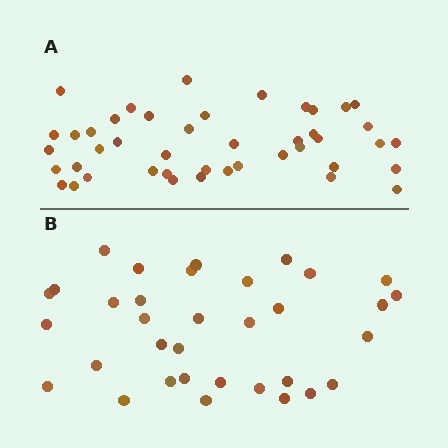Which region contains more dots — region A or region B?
Region A (the top region) has more dots.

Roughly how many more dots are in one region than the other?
Region A has roughly 10 or so more dots than region B.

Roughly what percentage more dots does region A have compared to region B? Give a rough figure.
About 30% more.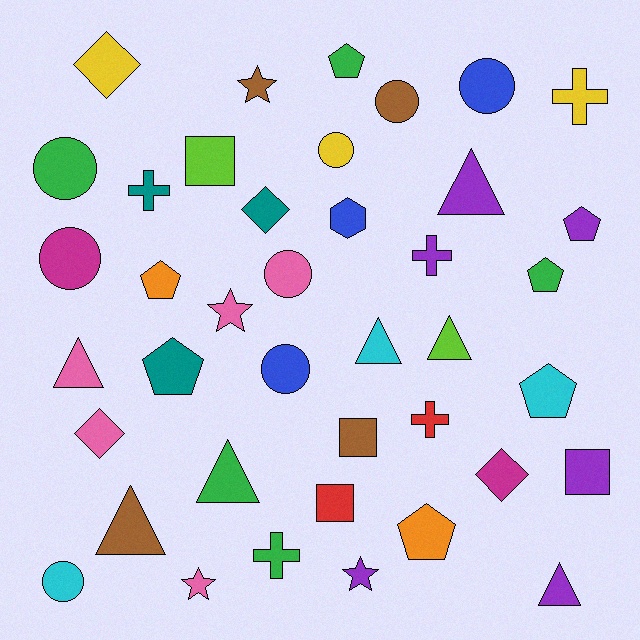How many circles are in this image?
There are 8 circles.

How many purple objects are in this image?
There are 6 purple objects.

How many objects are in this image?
There are 40 objects.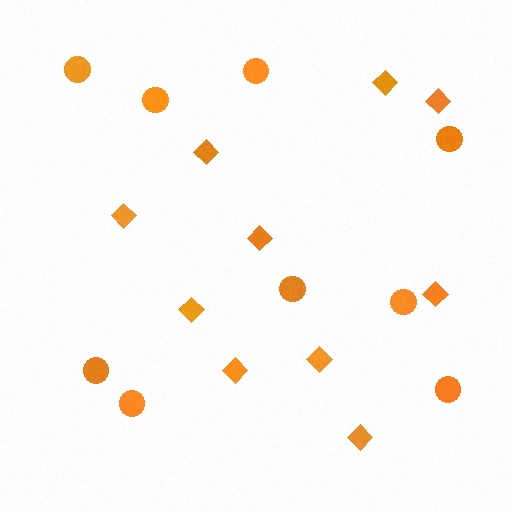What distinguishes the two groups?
There are 2 groups: one group of diamonds (10) and one group of circles (9).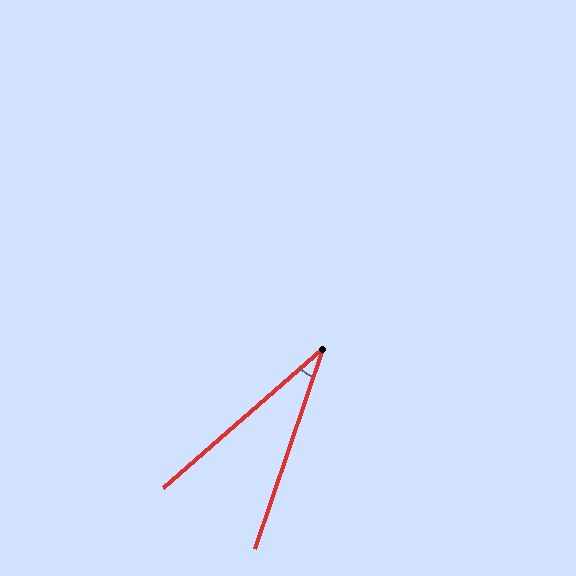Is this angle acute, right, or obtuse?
It is acute.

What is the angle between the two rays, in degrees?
Approximately 30 degrees.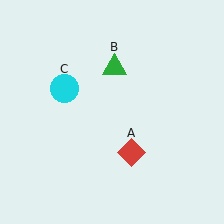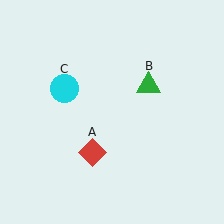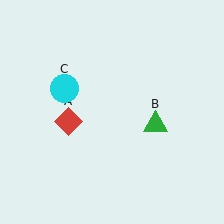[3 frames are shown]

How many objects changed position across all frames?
2 objects changed position: red diamond (object A), green triangle (object B).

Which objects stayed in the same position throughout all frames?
Cyan circle (object C) remained stationary.